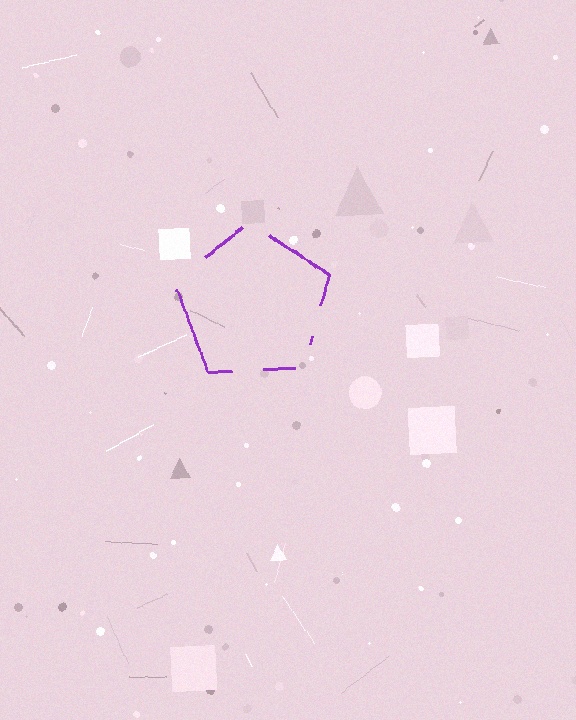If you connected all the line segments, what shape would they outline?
They would outline a pentagon.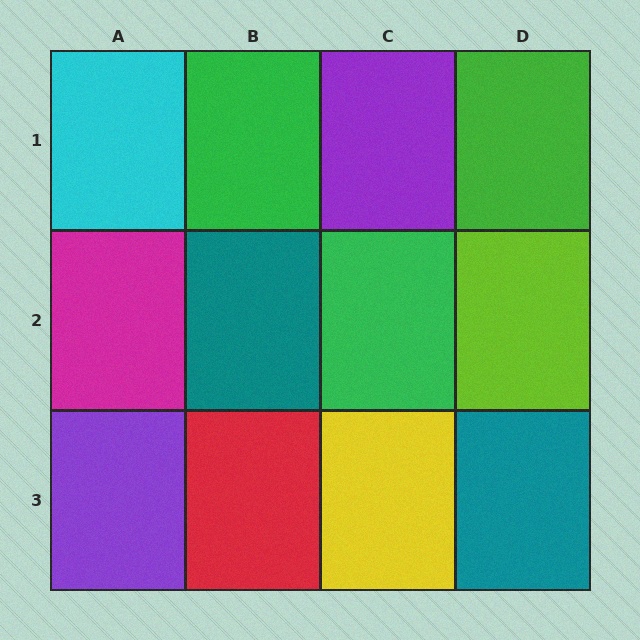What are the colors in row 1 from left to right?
Cyan, green, purple, green.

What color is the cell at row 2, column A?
Magenta.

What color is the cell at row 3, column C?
Yellow.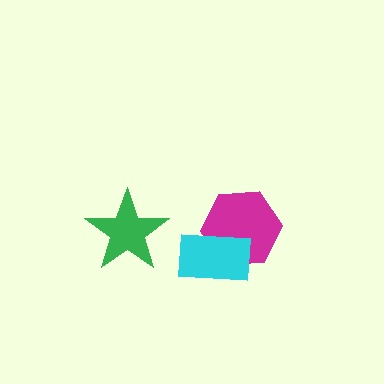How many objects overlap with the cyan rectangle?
1 object overlaps with the cyan rectangle.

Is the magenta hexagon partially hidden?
Yes, it is partially covered by another shape.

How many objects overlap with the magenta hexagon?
1 object overlaps with the magenta hexagon.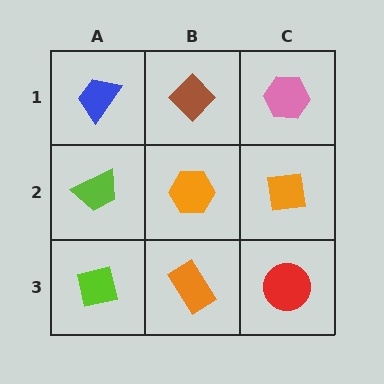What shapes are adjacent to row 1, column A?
A lime trapezoid (row 2, column A), a brown diamond (row 1, column B).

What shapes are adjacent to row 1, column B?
An orange hexagon (row 2, column B), a blue trapezoid (row 1, column A), a pink hexagon (row 1, column C).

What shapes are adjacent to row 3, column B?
An orange hexagon (row 2, column B), a lime square (row 3, column A), a red circle (row 3, column C).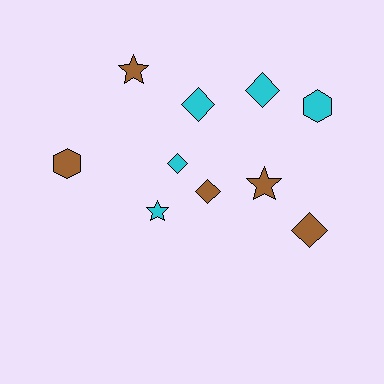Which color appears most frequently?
Brown, with 5 objects.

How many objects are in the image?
There are 10 objects.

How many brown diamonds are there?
There are 2 brown diamonds.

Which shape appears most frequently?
Diamond, with 5 objects.